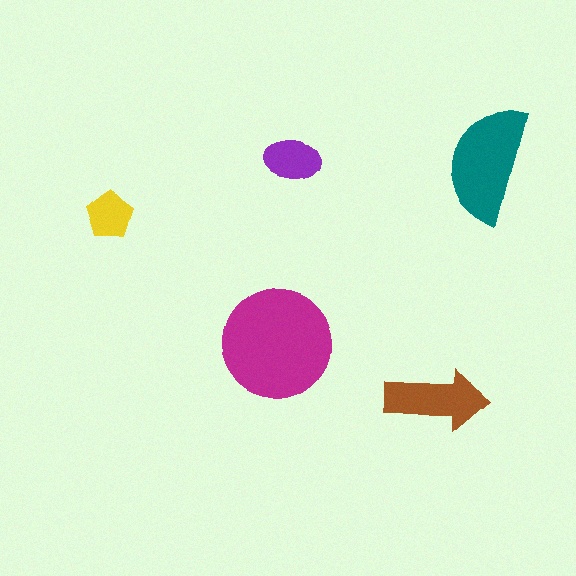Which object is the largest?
The magenta circle.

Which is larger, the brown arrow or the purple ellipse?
The brown arrow.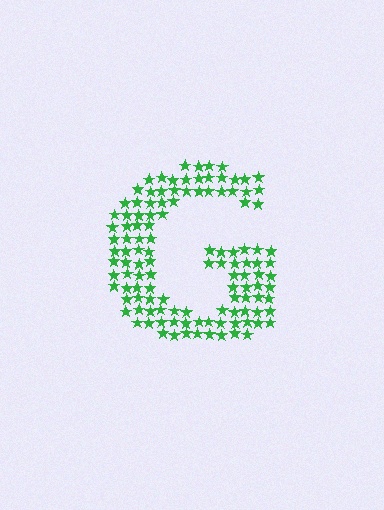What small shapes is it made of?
It is made of small stars.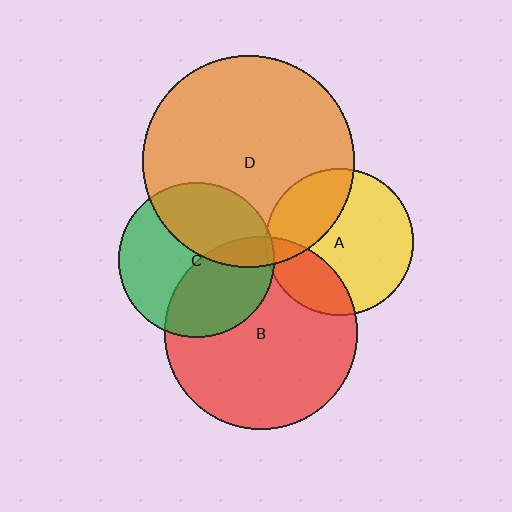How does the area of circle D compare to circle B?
Approximately 1.2 times.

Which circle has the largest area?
Circle D (orange).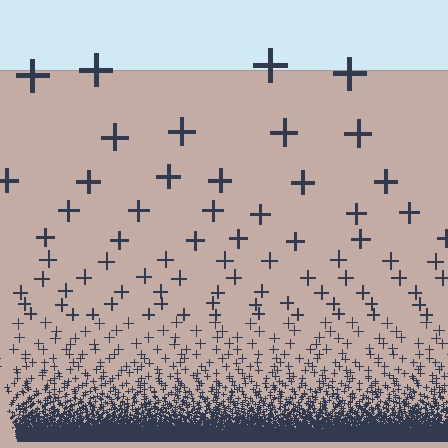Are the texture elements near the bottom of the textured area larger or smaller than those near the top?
Smaller. The gradient is inverted — elements near the bottom are smaller and denser.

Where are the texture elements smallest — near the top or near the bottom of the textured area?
Near the bottom.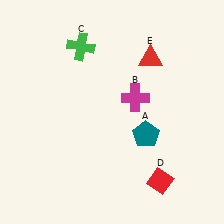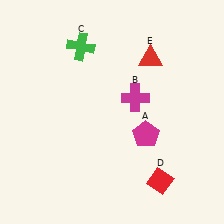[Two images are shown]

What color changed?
The pentagon (A) changed from teal in Image 1 to magenta in Image 2.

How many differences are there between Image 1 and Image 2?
There is 1 difference between the two images.